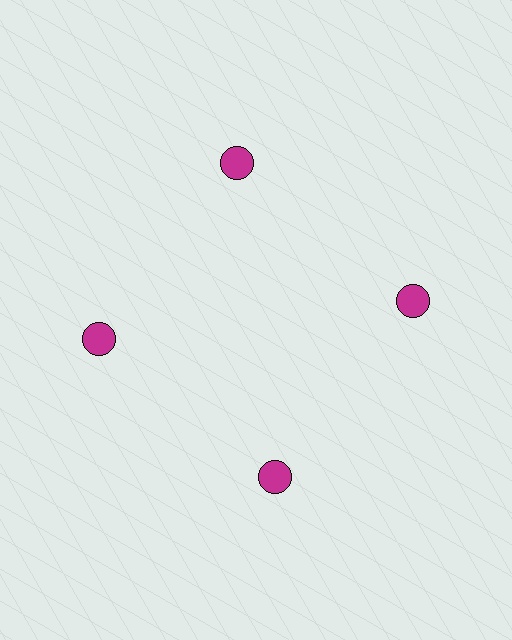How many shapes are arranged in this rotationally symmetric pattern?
There are 4 shapes, arranged in 4 groups of 1.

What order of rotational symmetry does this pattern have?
This pattern has 4-fold rotational symmetry.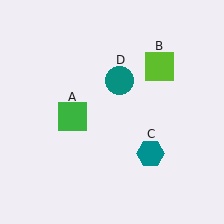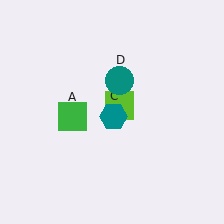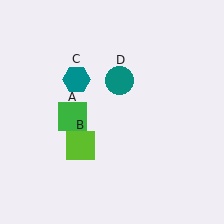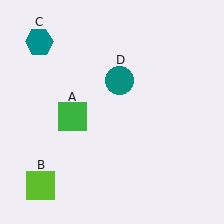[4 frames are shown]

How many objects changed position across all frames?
2 objects changed position: lime square (object B), teal hexagon (object C).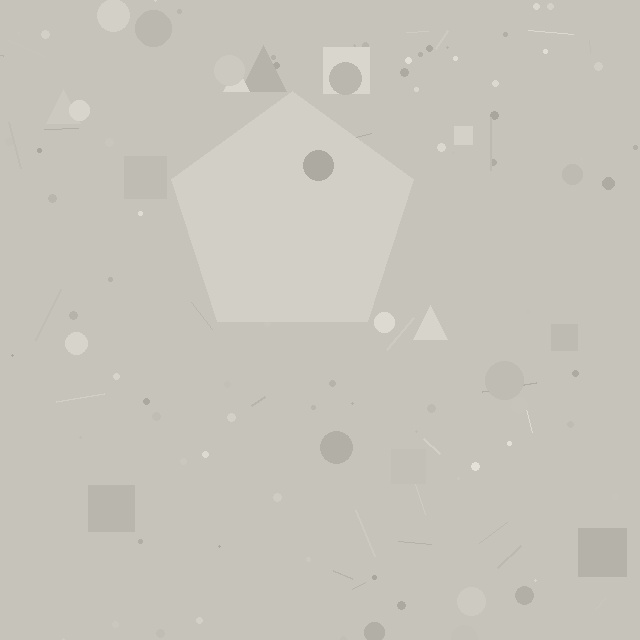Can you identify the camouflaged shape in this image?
The camouflaged shape is a pentagon.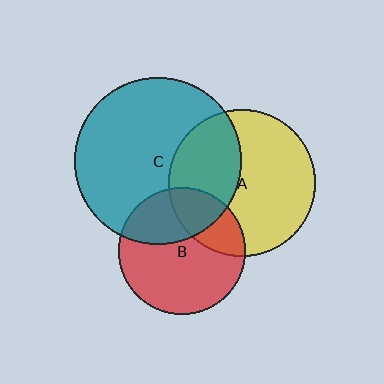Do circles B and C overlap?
Yes.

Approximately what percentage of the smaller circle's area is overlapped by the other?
Approximately 35%.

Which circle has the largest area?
Circle C (teal).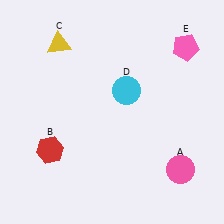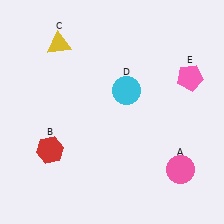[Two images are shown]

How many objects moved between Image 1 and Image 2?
1 object moved between the two images.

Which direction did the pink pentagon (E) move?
The pink pentagon (E) moved down.